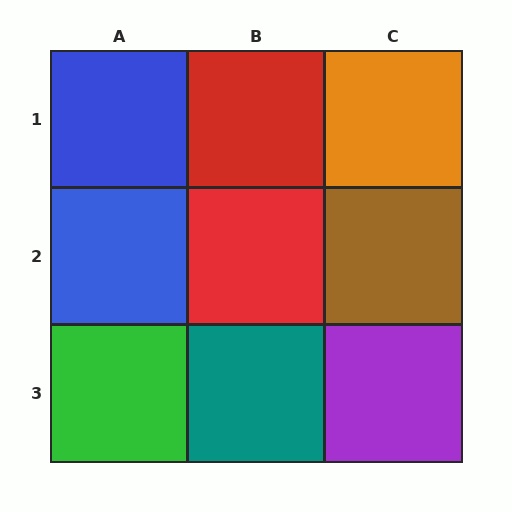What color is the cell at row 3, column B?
Teal.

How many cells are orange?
1 cell is orange.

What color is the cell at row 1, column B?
Red.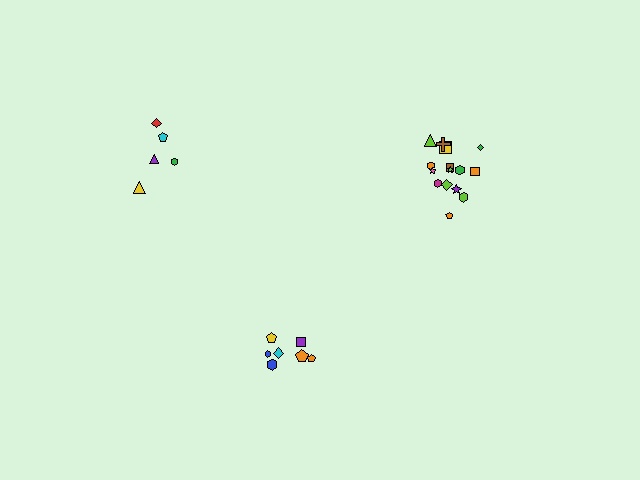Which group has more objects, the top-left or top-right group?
The top-right group.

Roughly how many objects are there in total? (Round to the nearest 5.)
Roughly 25 objects in total.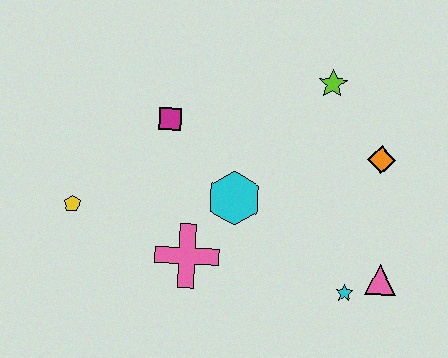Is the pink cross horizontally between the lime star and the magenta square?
Yes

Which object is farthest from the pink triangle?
The yellow pentagon is farthest from the pink triangle.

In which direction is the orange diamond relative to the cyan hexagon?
The orange diamond is to the right of the cyan hexagon.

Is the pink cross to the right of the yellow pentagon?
Yes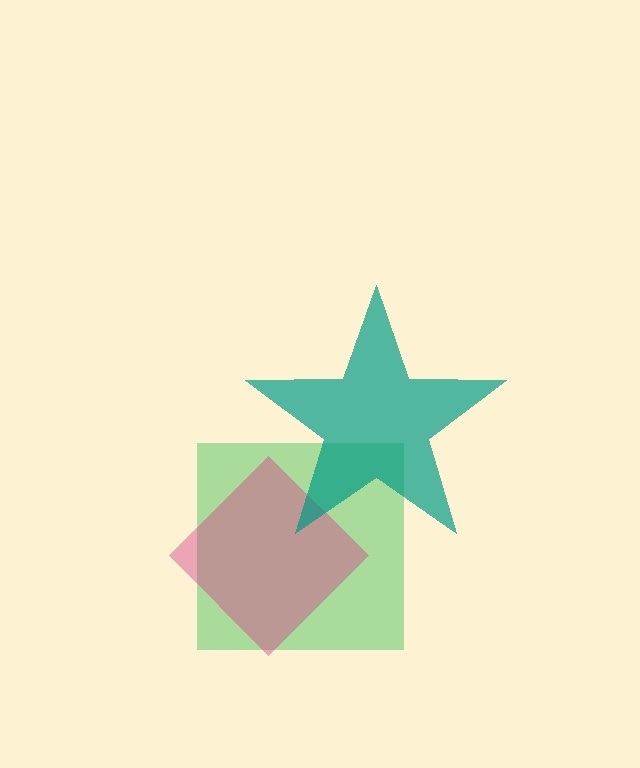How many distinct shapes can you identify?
There are 3 distinct shapes: a green square, a magenta diamond, a teal star.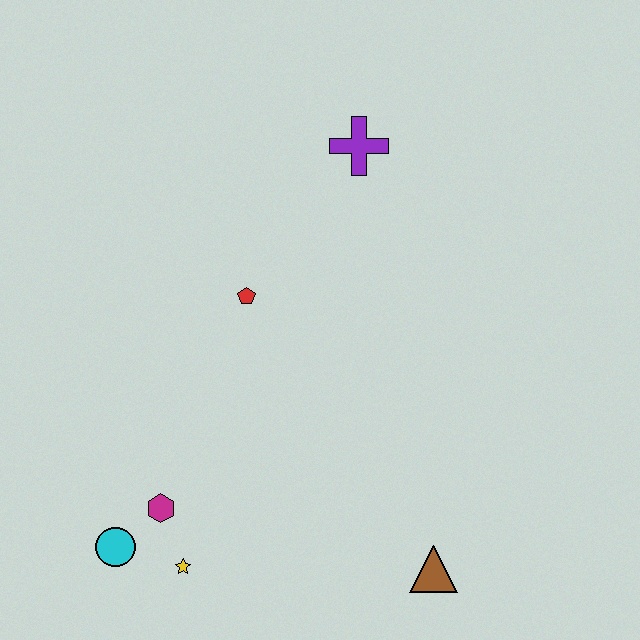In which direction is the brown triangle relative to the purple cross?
The brown triangle is below the purple cross.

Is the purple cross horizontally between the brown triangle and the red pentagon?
Yes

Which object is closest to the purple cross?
The red pentagon is closest to the purple cross.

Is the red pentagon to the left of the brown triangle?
Yes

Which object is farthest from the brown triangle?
The purple cross is farthest from the brown triangle.